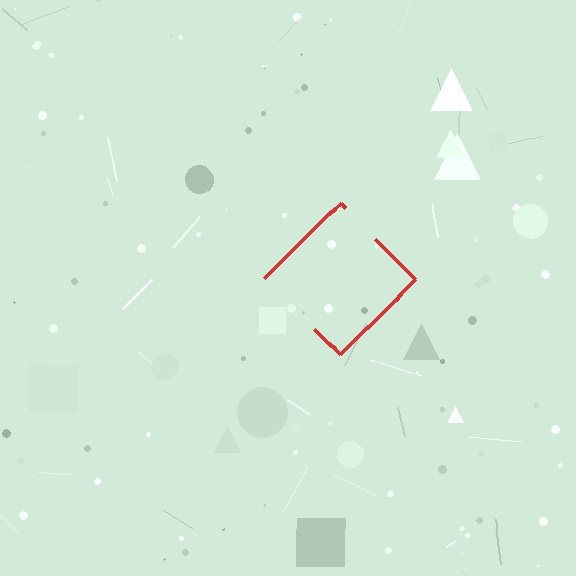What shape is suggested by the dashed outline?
The dashed outline suggests a diamond.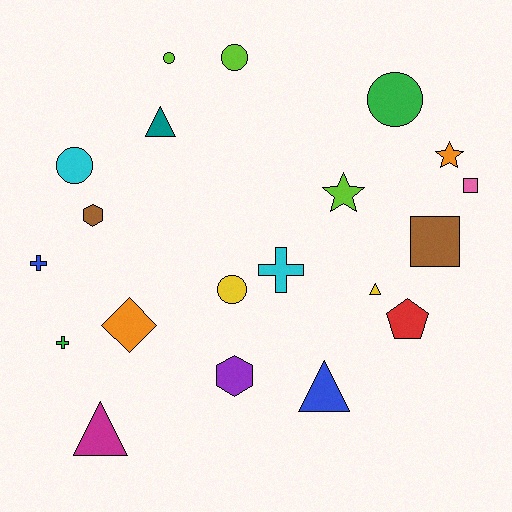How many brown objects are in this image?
There are 2 brown objects.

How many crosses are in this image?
There are 3 crosses.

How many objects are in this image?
There are 20 objects.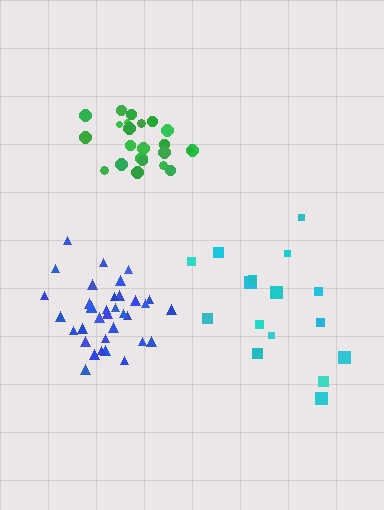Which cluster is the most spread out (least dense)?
Cyan.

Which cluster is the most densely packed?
Green.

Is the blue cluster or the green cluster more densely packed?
Green.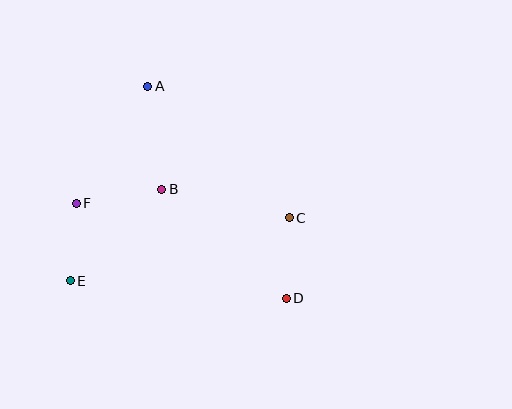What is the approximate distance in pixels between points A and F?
The distance between A and F is approximately 137 pixels.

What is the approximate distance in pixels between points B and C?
The distance between B and C is approximately 131 pixels.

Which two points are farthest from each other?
Points A and D are farthest from each other.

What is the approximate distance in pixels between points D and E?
The distance between D and E is approximately 217 pixels.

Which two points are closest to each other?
Points E and F are closest to each other.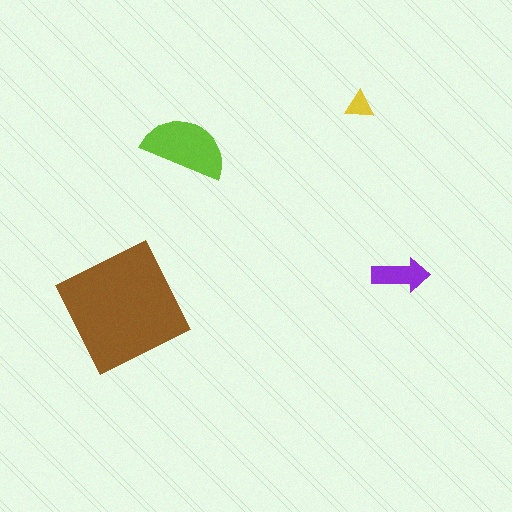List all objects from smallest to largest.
The yellow triangle, the purple arrow, the lime semicircle, the brown square.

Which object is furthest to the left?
The brown square is leftmost.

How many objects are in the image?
There are 4 objects in the image.